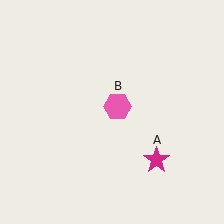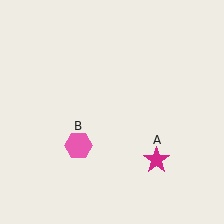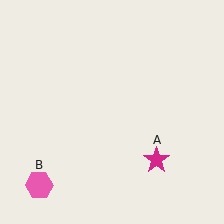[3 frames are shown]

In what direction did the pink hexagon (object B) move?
The pink hexagon (object B) moved down and to the left.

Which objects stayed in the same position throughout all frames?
Magenta star (object A) remained stationary.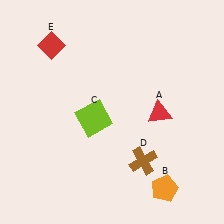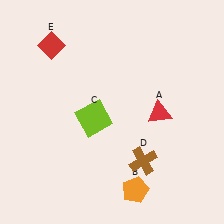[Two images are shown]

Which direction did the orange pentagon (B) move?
The orange pentagon (B) moved left.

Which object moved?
The orange pentagon (B) moved left.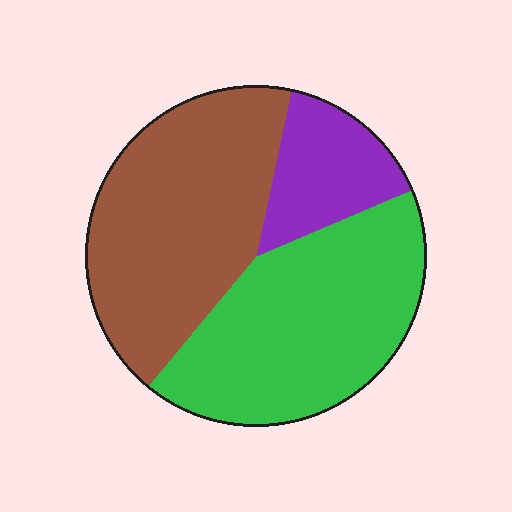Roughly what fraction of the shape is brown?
Brown takes up about two fifths (2/5) of the shape.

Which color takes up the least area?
Purple, at roughly 15%.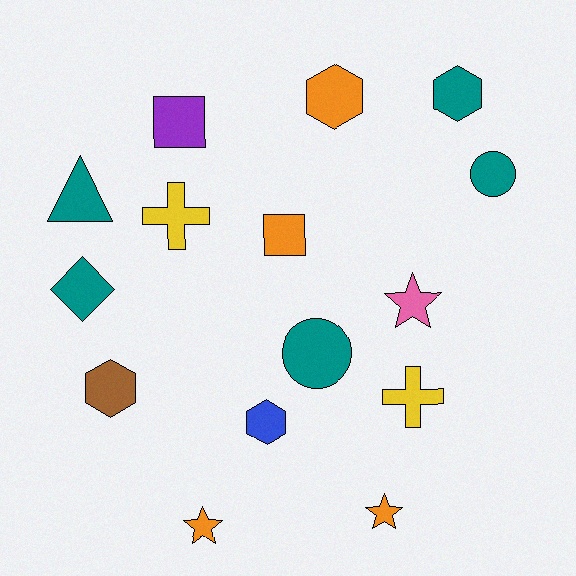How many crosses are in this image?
There are 2 crosses.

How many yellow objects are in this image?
There are 2 yellow objects.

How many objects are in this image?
There are 15 objects.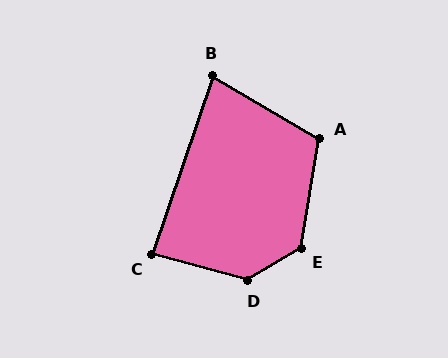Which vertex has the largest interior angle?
D, at approximately 134 degrees.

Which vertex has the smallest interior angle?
B, at approximately 78 degrees.